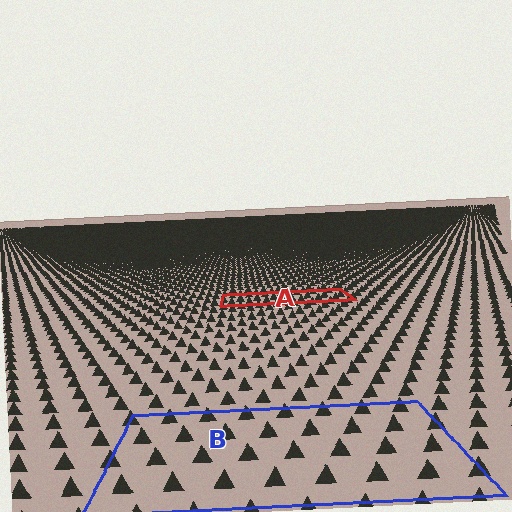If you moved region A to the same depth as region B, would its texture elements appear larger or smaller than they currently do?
They would appear larger. At a closer depth, the same texture elements are projected at a bigger on-screen size.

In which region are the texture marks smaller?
The texture marks are smaller in region A, because it is farther away.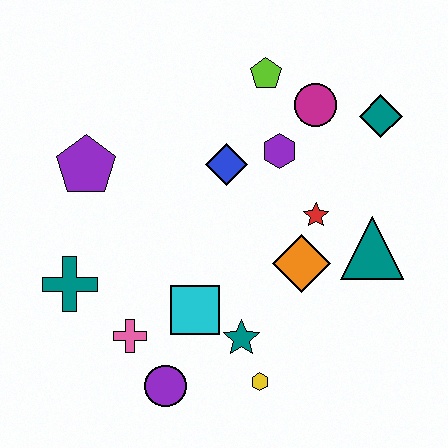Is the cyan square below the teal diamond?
Yes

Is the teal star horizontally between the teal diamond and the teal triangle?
No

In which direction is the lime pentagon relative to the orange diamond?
The lime pentagon is above the orange diamond.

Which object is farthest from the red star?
The teal cross is farthest from the red star.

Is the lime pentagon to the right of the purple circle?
Yes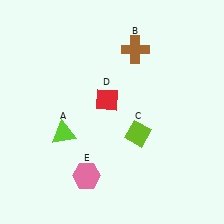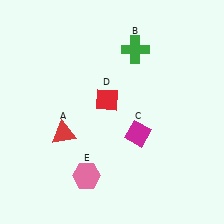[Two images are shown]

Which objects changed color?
A changed from lime to red. B changed from brown to green. C changed from lime to magenta.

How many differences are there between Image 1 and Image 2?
There are 3 differences between the two images.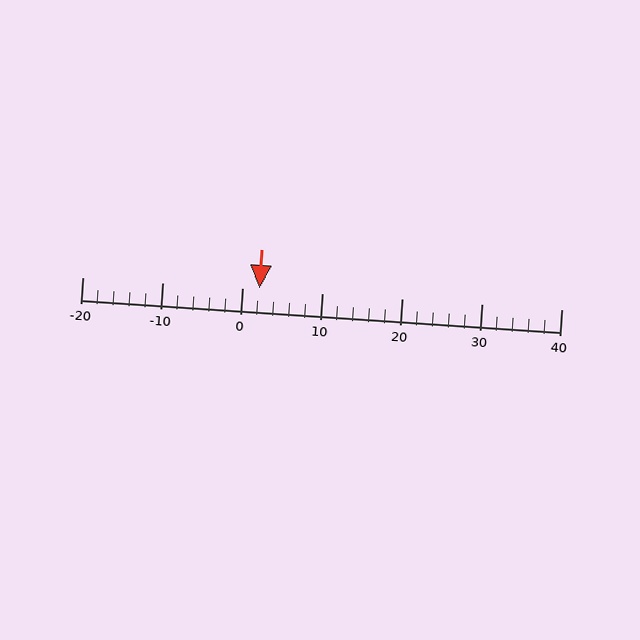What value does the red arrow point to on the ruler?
The red arrow points to approximately 2.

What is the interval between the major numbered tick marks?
The major tick marks are spaced 10 units apart.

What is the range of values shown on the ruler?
The ruler shows values from -20 to 40.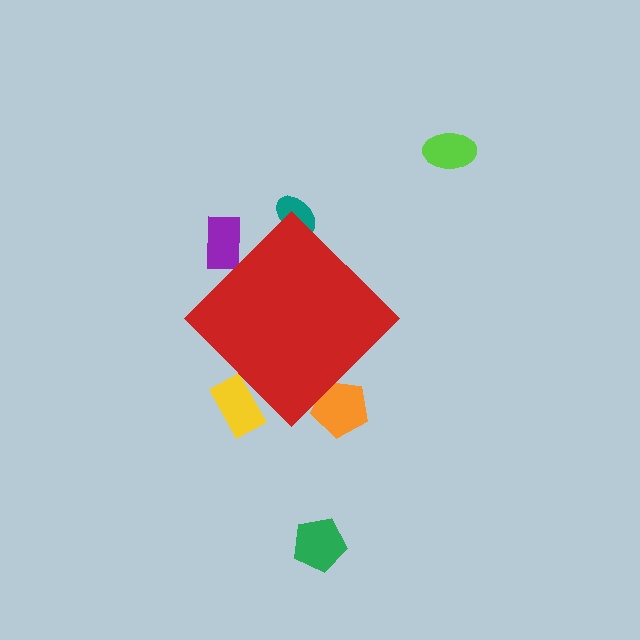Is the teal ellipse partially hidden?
Yes, the teal ellipse is partially hidden behind the red diamond.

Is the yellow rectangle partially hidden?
Yes, the yellow rectangle is partially hidden behind the red diamond.